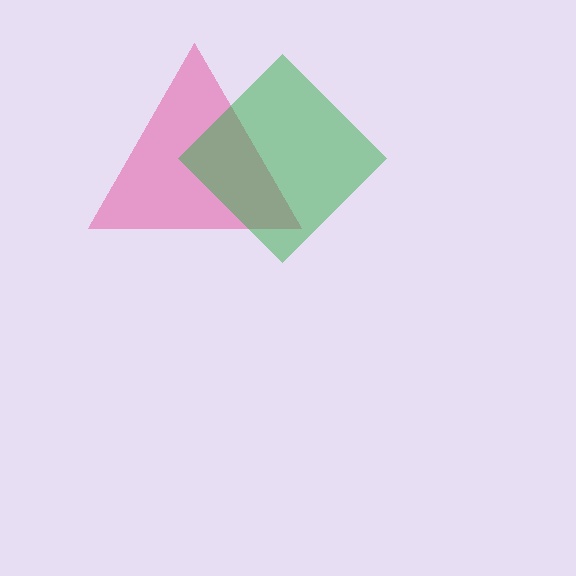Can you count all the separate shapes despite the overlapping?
Yes, there are 2 separate shapes.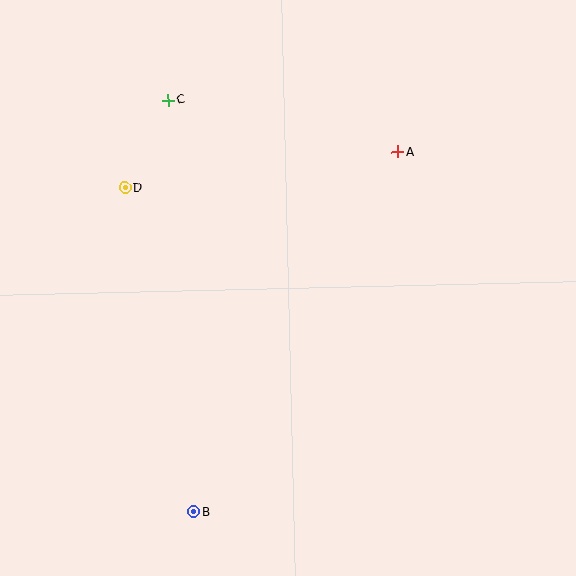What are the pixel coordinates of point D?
Point D is at (125, 187).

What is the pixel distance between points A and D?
The distance between A and D is 275 pixels.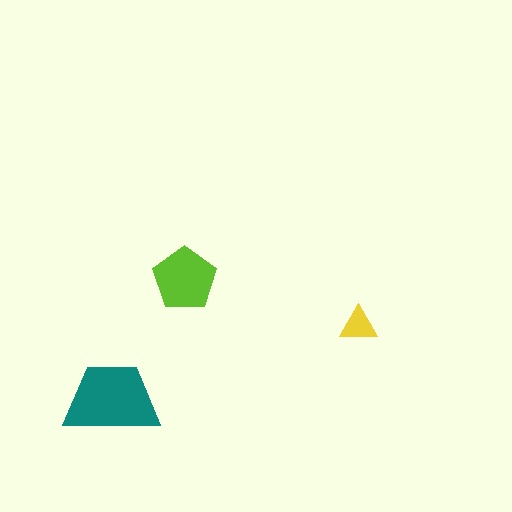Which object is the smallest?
The yellow triangle.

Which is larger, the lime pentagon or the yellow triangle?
The lime pentagon.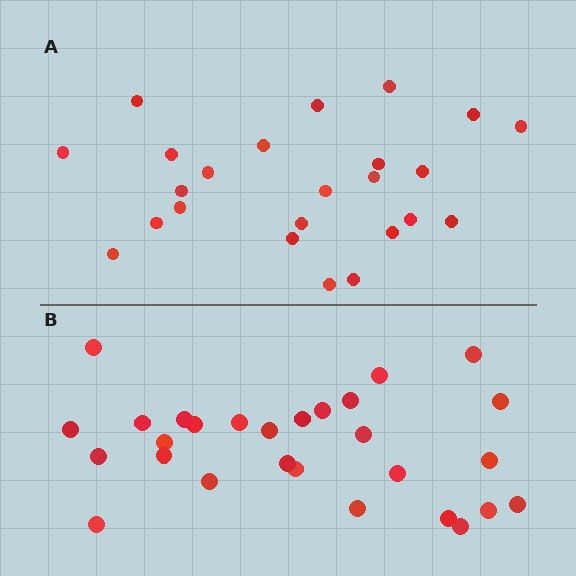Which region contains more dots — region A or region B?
Region B (the bottom region) has more dots.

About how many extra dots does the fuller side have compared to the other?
Region B has about 4 more dots than region A.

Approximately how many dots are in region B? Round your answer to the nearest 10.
About 30 dots. (The exact count is 28, which rounds to 30.)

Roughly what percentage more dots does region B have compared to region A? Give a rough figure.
About 15% more.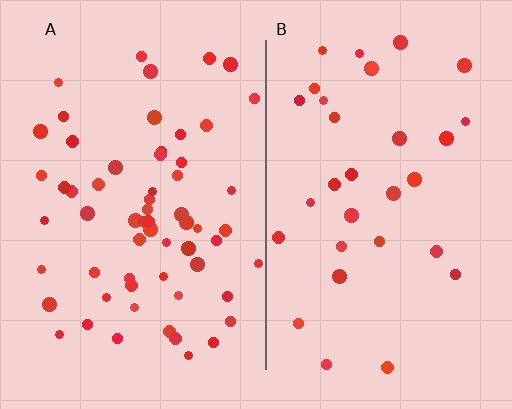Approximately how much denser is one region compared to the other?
Approximately 1.9× — region A over region B.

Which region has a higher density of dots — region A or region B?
A (the left).